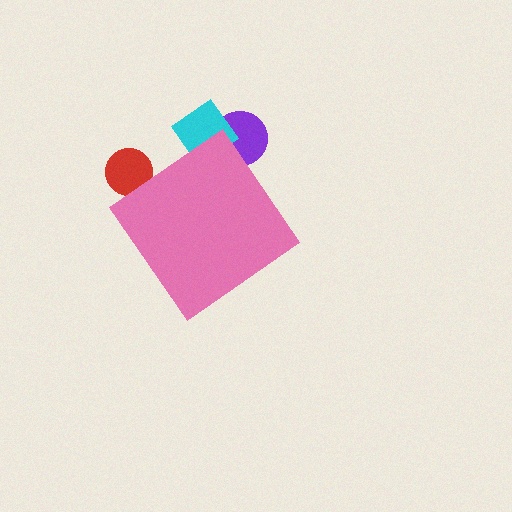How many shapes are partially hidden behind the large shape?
3 shapes are partially hidden.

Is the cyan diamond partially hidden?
Yes, the cyan diamond is partially hidden behind the pink diamond.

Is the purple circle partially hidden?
Yes, the purple circle is partially hidden behind the pink diamond.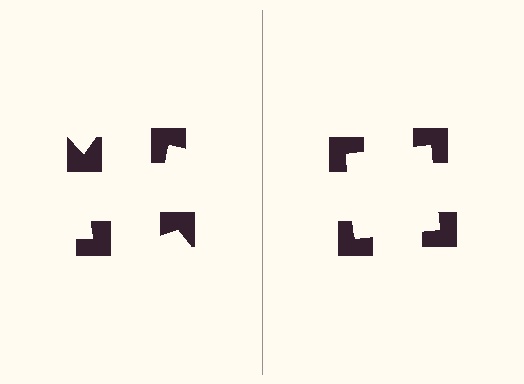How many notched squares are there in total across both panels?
8 — 4 on each side.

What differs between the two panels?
The notched squares are positioned identically on both sides; only the wedge orientations differ. On the right they align to a square; on the left they are misaligned.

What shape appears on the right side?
An illusory square.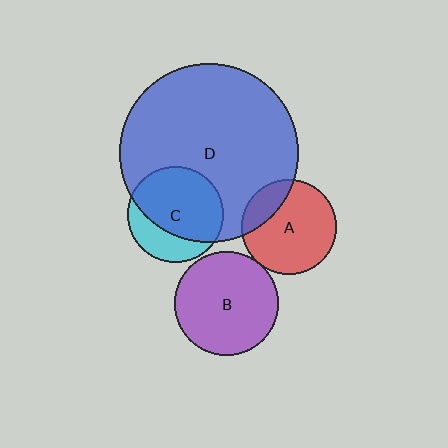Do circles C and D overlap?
Yes.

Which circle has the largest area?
Circle D (blue).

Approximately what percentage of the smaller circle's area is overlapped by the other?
Approximately 70%.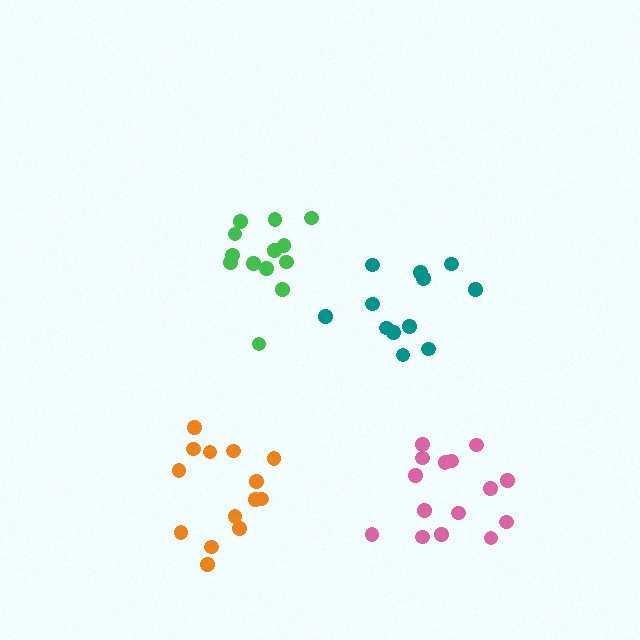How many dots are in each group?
Group 1: 12 dots, Group 2: 15 dots, Group 3: 13 dots, Group 4: 14 dots (54 total).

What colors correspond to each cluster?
The clusters are colored: teal, pink, green, orange.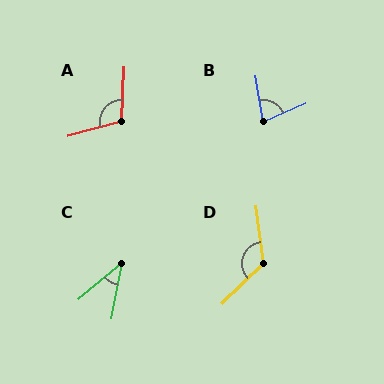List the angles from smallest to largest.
C (39°), B (76°), A (108°), D (127°).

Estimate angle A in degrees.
Approximately 108 degrees.